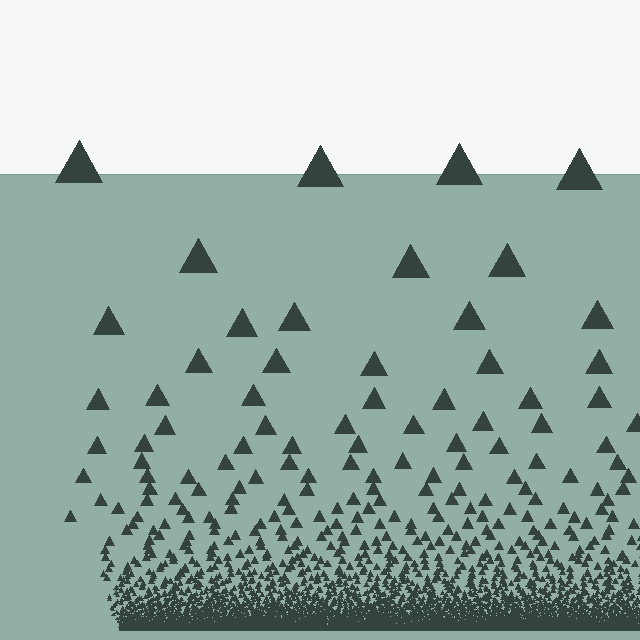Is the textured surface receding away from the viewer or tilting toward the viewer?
The surface appears to tilt toward the viewer. Texture elements get larger and sparser toward the top.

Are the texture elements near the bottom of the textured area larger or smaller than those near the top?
Smaller. The gradient is inverted — elements near the bottom are smaller and denser.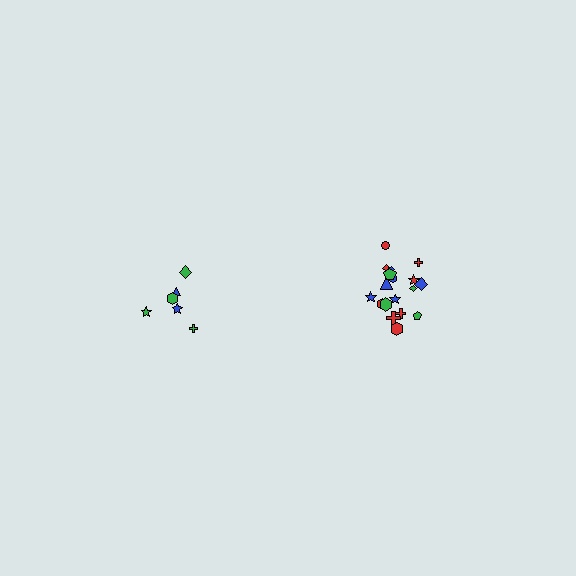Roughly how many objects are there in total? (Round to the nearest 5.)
Roughly 25 objects in total.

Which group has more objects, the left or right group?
The right group.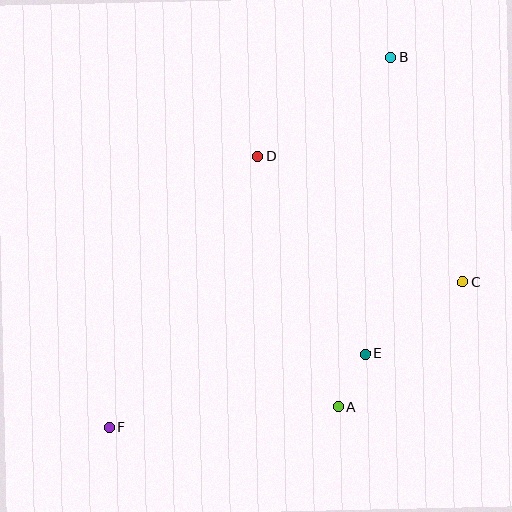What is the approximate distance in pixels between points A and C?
The distance between A and C is approximately 176 pixels.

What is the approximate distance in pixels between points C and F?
The distance between C and F is approximately 382 pixels.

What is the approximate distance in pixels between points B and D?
The distance between B and D is approximately 166 pixels.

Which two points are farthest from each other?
Points B and F are farthest from each other.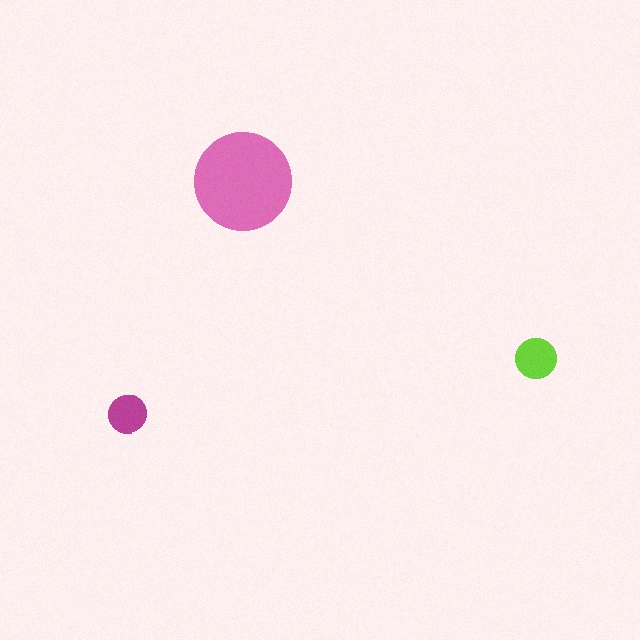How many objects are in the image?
There are 3 objects in the image.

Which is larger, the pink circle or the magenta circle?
The pink one.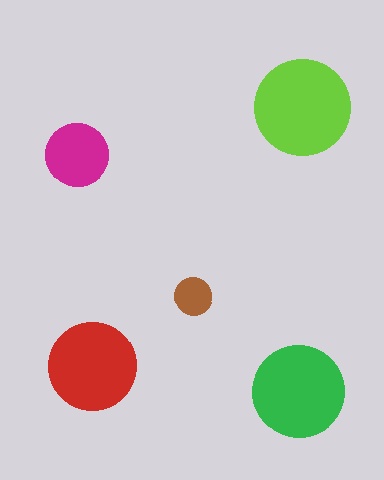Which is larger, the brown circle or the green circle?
The green one.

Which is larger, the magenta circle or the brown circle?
The magenta one.